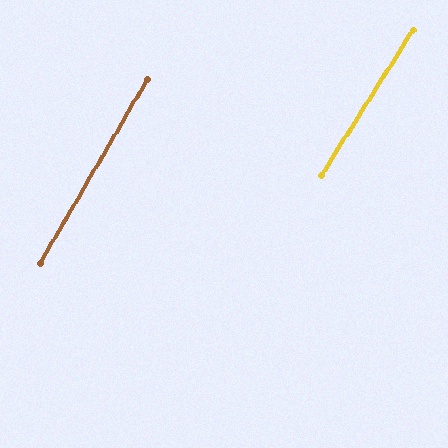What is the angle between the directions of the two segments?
Approximately 2 degrees.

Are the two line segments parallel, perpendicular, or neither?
Parallel — their directions differ by only 1.9°.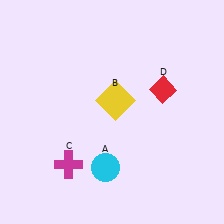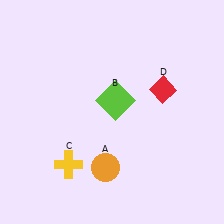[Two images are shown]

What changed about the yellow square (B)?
In Image 1, B is yellow. In Image 2, it changed to lime.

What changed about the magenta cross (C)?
In Image 1, C is magenta. In Image 2, it changed to yellow.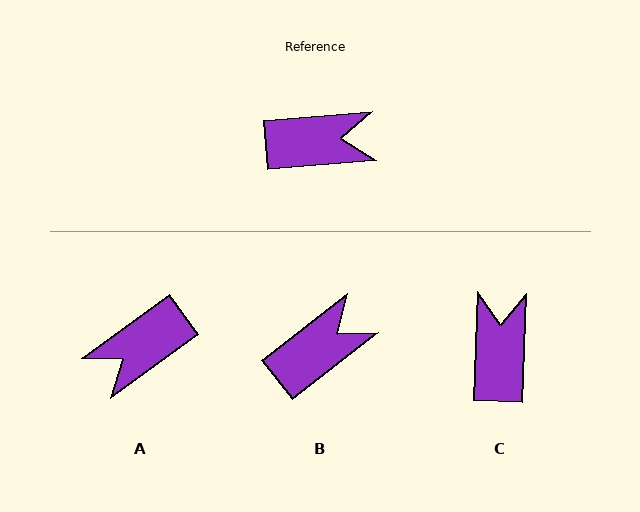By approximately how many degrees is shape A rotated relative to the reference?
Approximately 148 degrees clockwise.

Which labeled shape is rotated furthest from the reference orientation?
A, about 148 degrees away.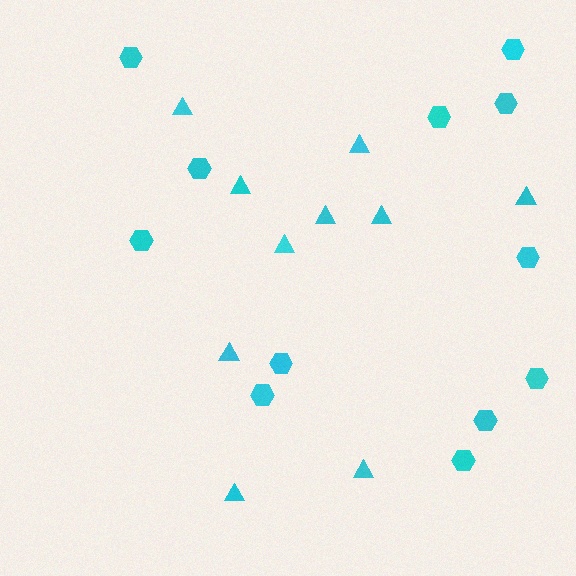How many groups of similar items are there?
There are 2 groups: one group of triangles (10) and one group of hexagons (12).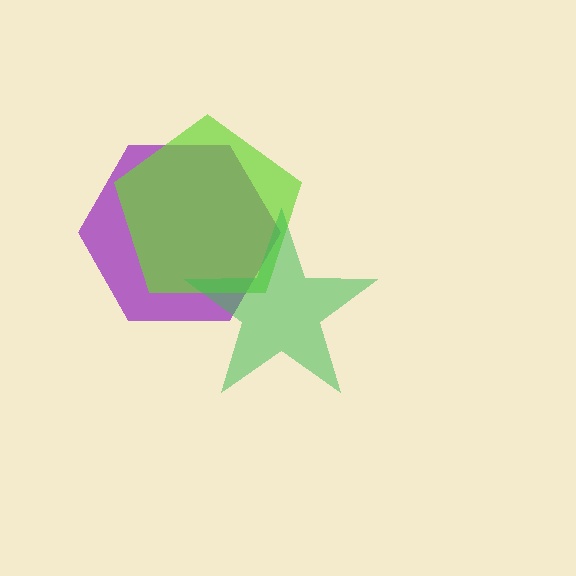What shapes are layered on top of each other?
The layered shapes are: a purple hexagon, a lime pentagon, a green star.